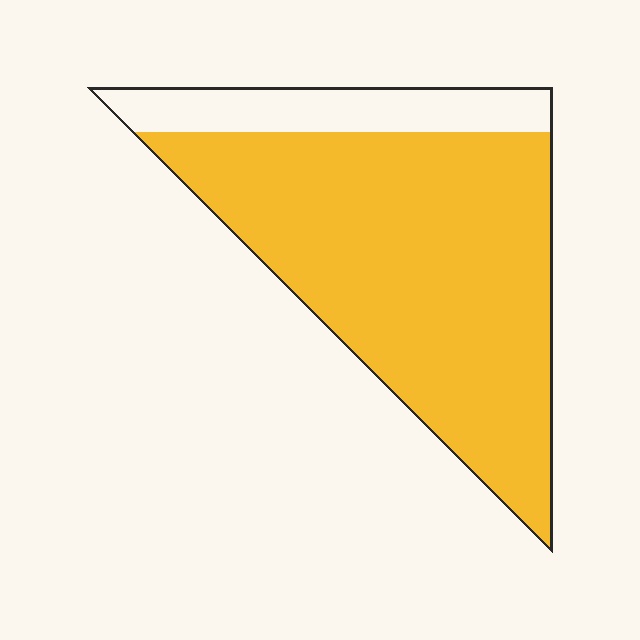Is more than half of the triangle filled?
Yes.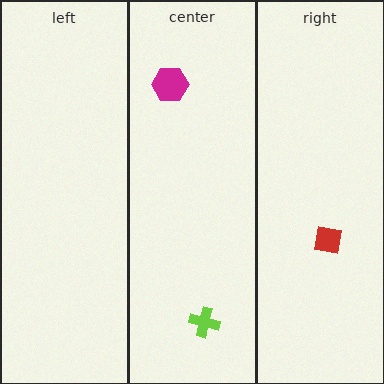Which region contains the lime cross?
The center region.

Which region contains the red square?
The right region.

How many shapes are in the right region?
1.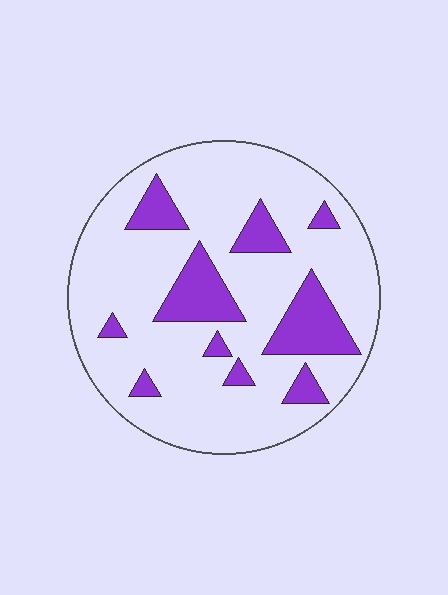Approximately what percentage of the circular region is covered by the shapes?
Approximately 20%.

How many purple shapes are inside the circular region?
10.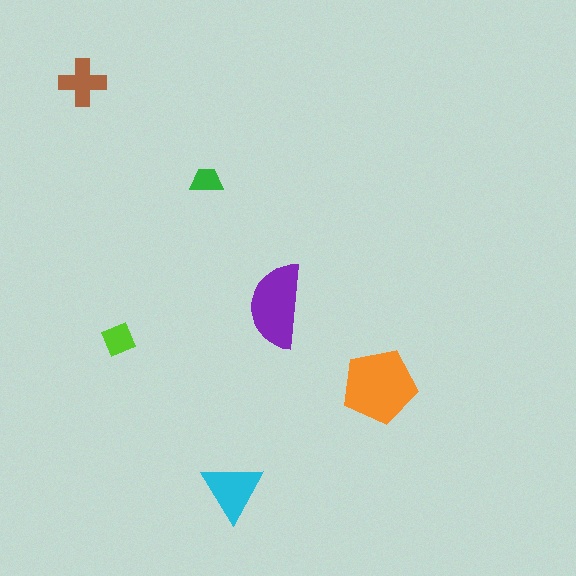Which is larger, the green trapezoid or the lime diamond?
The lime diamond.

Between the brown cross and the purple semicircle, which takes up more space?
The purple semicircle.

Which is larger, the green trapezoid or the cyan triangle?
The cyan triangle.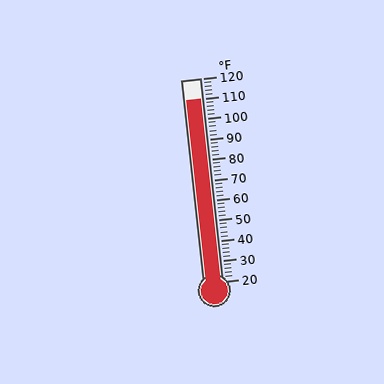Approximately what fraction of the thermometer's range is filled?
The thermometer is filled to approximately 90% of its range.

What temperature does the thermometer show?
The thermometer shows approximately 110°F.